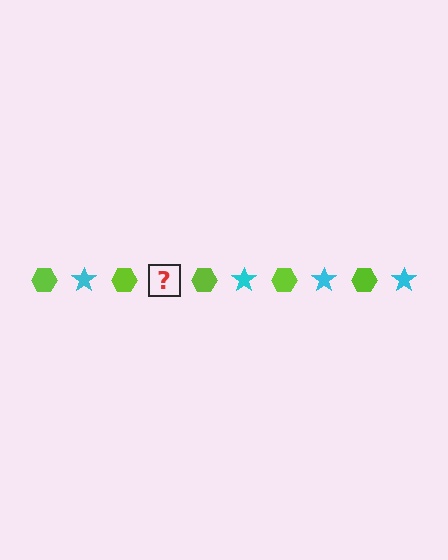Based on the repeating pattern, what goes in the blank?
The blank should be a cyan star.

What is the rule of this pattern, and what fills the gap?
The rule is that the pattern alternates between lime hexagon and cyan star. The gap should be filled with a cyan star.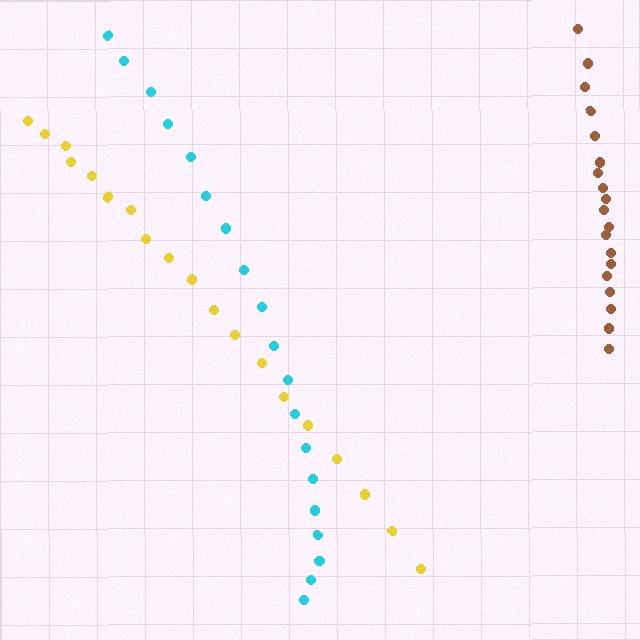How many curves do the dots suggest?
There are 3 distinct paths.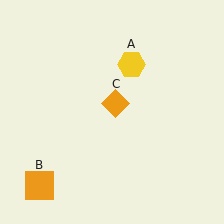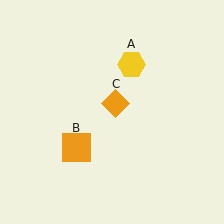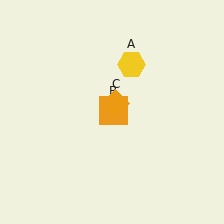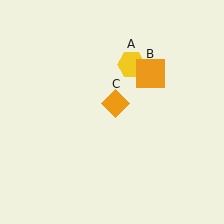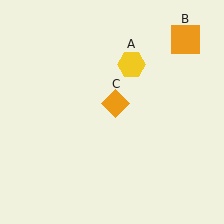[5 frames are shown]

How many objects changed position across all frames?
1 object changed position: orange square (object B).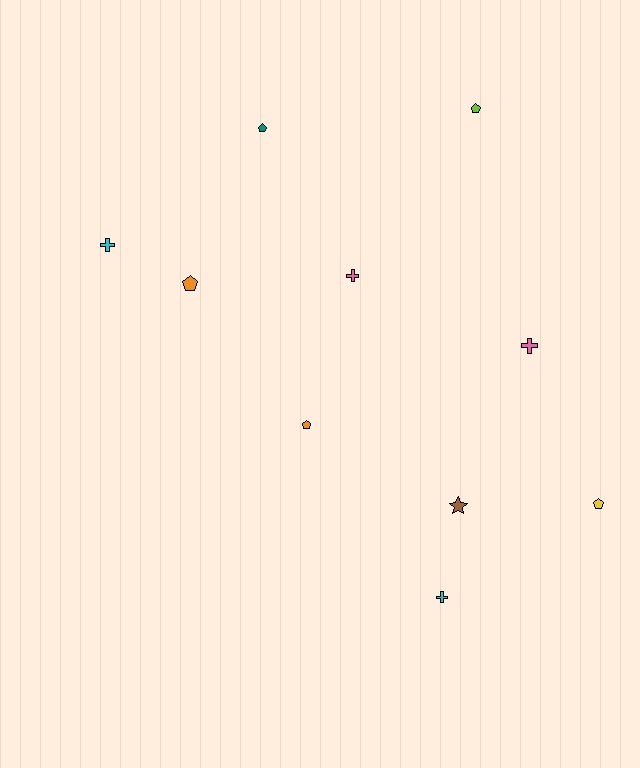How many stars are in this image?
There is 1 star.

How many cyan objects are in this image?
There are 2 cyan objects.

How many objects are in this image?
There are 10 objects.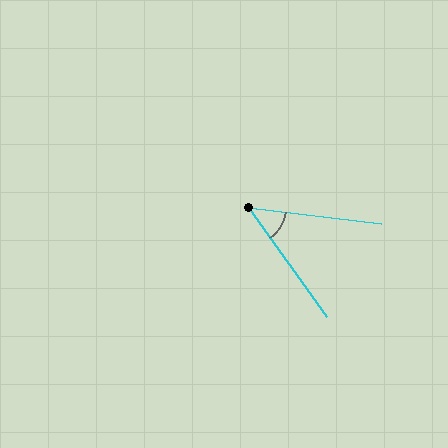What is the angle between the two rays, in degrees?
Approximately 48 degrees.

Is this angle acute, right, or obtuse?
It is acute.